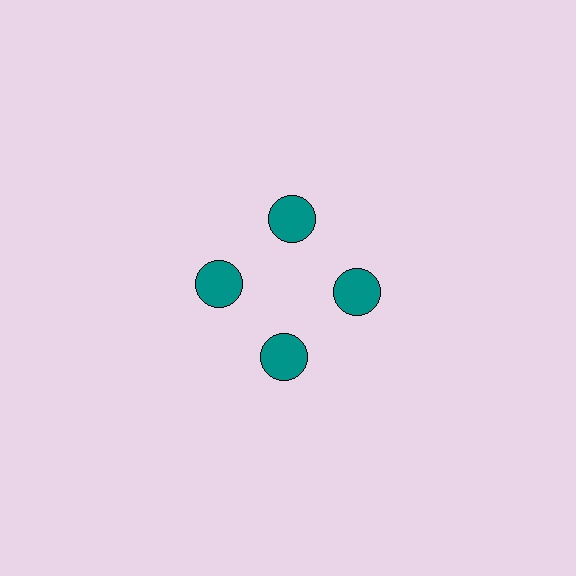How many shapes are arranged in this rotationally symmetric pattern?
There are 4 shapes, arranged in 4 groups of 1.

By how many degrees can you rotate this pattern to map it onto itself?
The pattern maps onto itself every 90 degrees of rotation.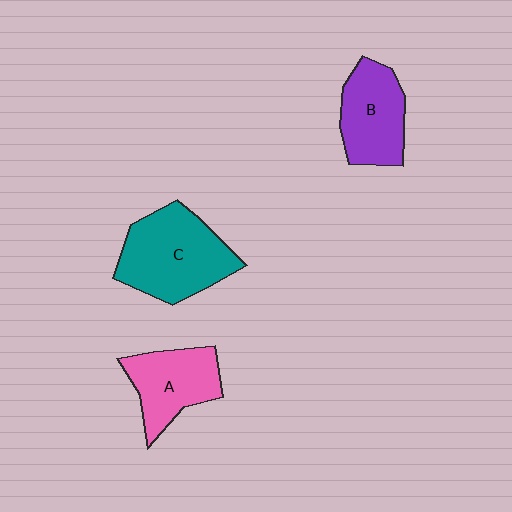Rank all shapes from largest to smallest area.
From largest to smallest: C (teal), B (purple), A (pink).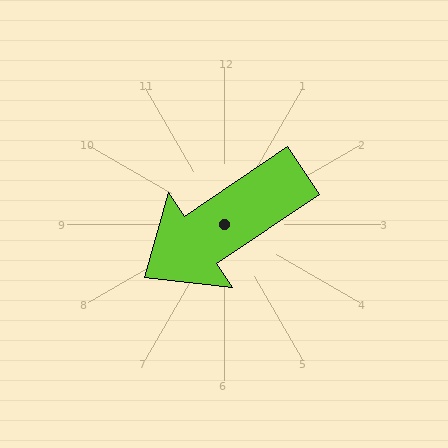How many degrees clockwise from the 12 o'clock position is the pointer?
Approximately 236 degrees.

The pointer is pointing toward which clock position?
Roughly 8 o'clock.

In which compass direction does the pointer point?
Southwest.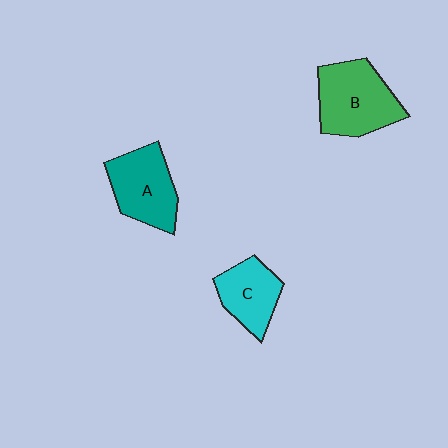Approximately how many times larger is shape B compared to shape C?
Approximately 1.5 times.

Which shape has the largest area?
Shape B (green).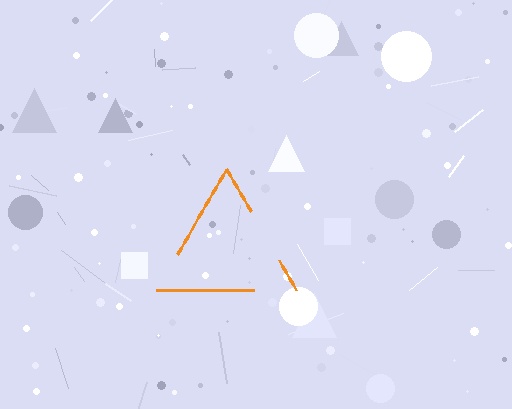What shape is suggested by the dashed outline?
The dashed outline suggests a triangle.